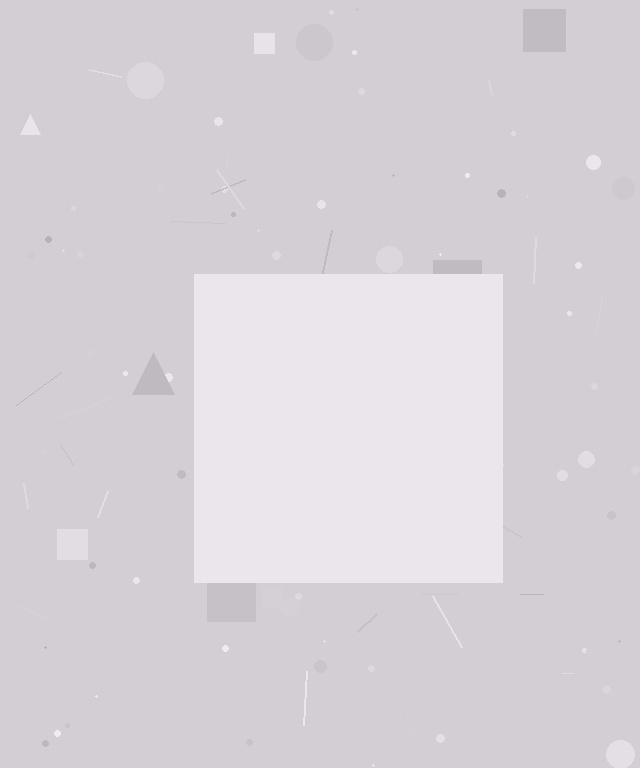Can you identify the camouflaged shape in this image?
The camouflaged shape is a square.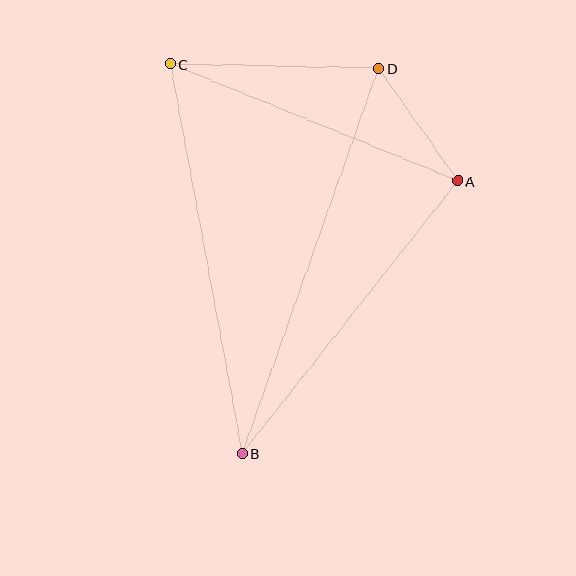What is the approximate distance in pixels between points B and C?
The distance between B and C is approximately 396 pixels.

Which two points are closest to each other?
Points A and D are closest to each other.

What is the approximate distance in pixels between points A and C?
The distance between A and C is approximately 310 pixels.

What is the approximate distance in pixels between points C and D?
The distance between C and D is approximately 208 pixels.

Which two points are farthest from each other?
Points B and D are farthest from each other.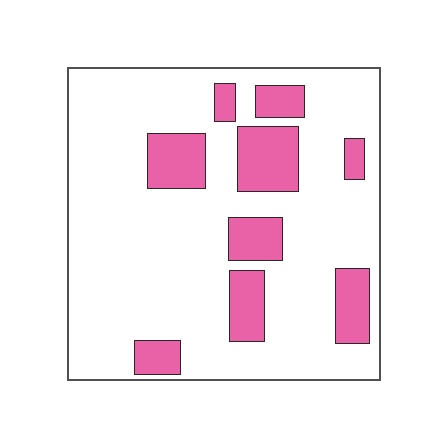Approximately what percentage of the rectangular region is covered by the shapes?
Approximately 20%.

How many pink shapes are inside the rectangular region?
9.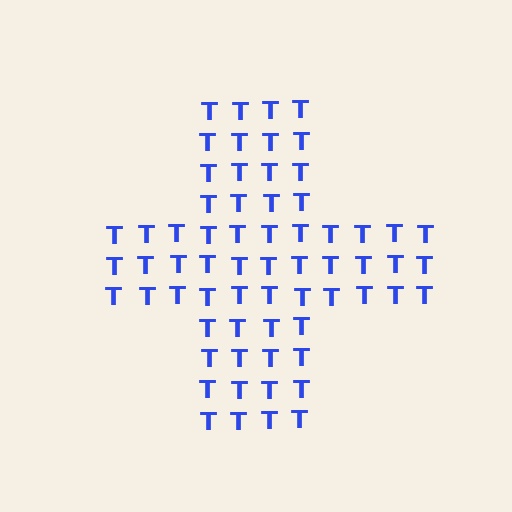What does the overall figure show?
The overall figure shows a cross.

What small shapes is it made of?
It is made of small letter T's.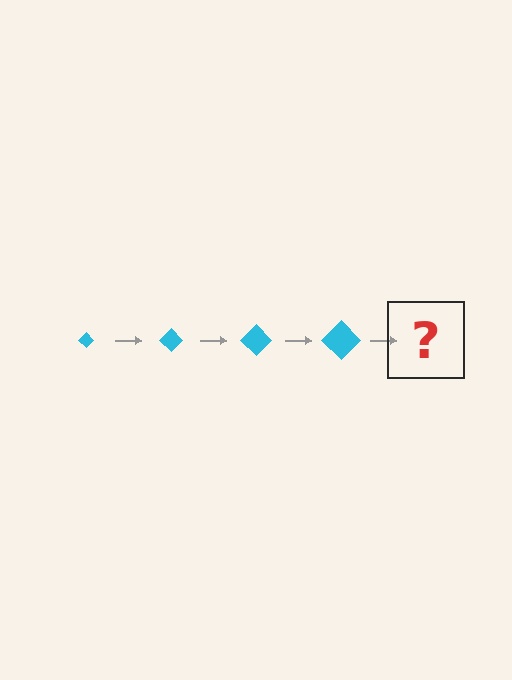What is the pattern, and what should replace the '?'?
The pattern is that the diamond gets progressively larger each step. The '?' should be a cyan diamond, larger than the previous one.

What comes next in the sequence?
The next element should be a cyan diamond, larger than the previous one.